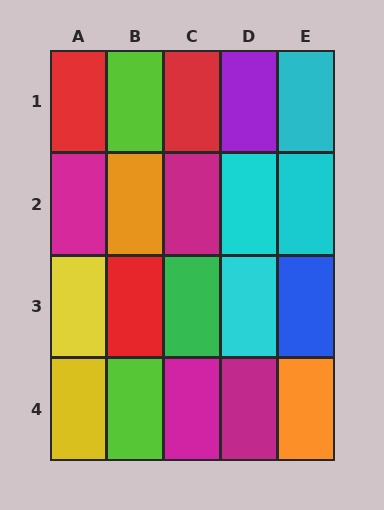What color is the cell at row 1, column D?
Purple.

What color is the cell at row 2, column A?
Magenta.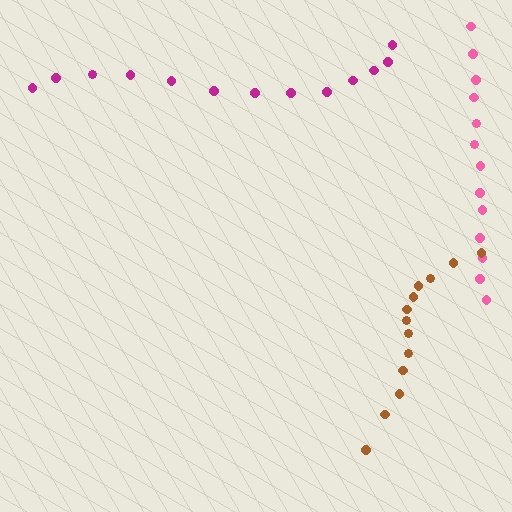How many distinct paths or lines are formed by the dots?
There are 3 distinct paths.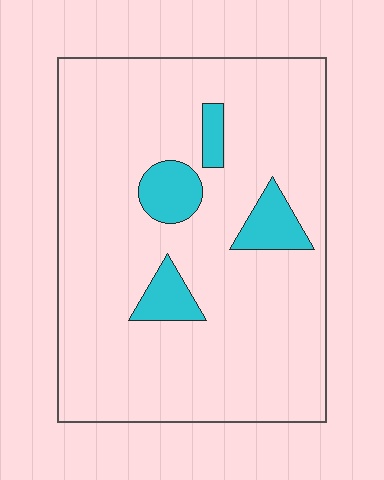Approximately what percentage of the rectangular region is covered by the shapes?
Approximately 10%.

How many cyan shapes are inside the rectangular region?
4.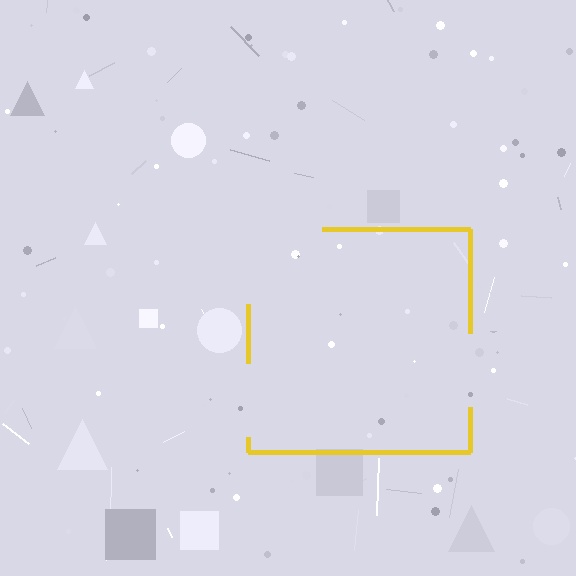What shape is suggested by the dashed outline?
The dashed outline suggests a square.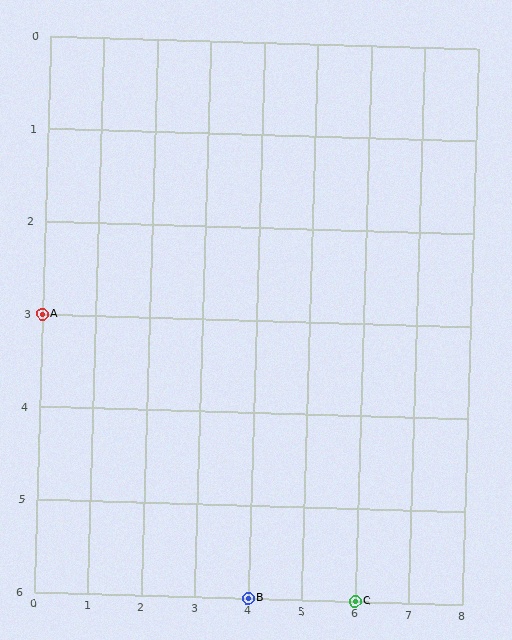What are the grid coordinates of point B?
Point B is at grid coordinates (4, 6).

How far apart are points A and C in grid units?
Points A and C are 6 columns and 3 rows apart (about 6.7 grid units diagonally).